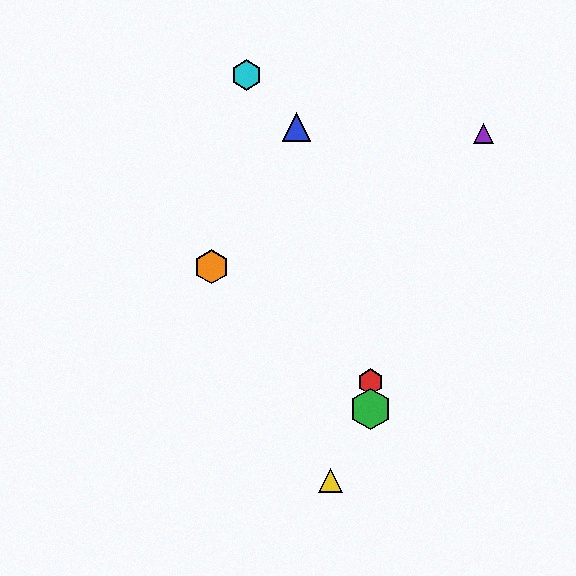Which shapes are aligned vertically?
The red hexagon, the green hexagon are aligned vertically.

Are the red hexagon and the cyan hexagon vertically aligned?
No, the red hexagon is at x≈371 and the cyan hexagon is at x≈246.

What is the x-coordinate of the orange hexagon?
The orange hexagon is at x≈211.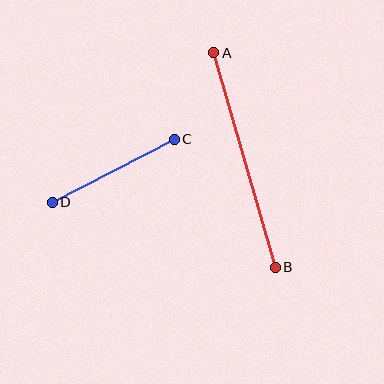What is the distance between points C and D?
The distance is approximately 137 pixels.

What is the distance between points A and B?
The distance is approximately 223 pixels.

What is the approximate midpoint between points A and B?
The midpoint is at approximately (245, 160) pixels.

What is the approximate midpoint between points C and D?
The midpoint is at approximately (113, 171) pixels.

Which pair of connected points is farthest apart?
Points A and B are farthest apart.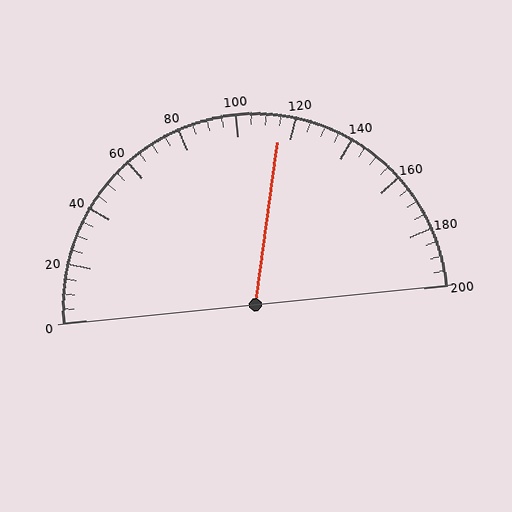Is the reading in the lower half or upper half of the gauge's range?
The reading is in the upper half of the range (0 to 200).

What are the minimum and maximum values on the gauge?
The gauge ranges from 0 to 200.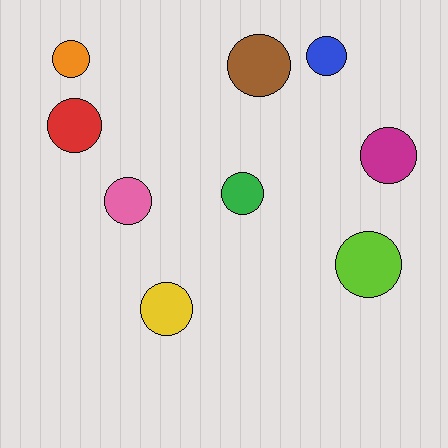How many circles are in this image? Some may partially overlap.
There are 9 circles.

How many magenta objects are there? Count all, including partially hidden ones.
There is 1 magenta object.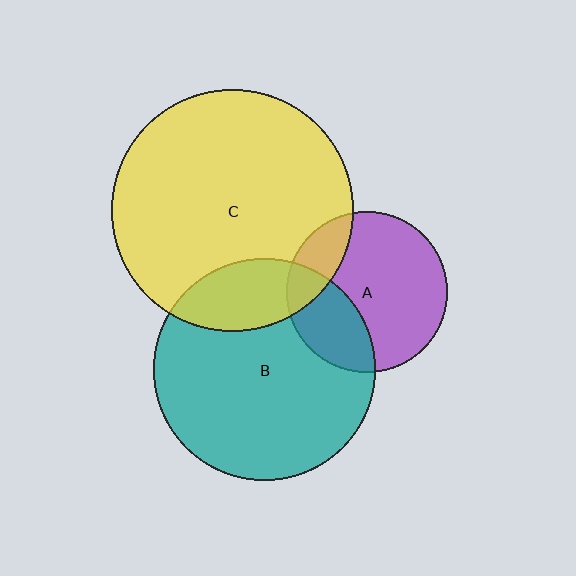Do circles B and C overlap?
Yes.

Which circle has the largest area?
Circle C (yellow).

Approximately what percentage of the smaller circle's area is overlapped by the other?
Approximately 20%.